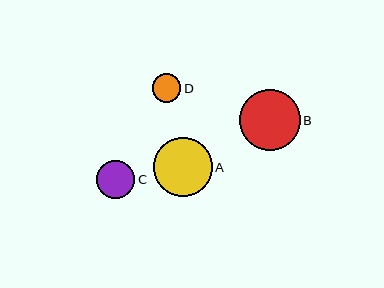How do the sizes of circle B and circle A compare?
Circle B and circle A are approximately the same size.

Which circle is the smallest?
Circle D is the smallest with a size of approximately 28 pixels.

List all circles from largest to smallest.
From largest to smallest: B, A, C, D.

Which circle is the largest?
Circle B is the largest with a size of approximately 61 pixels.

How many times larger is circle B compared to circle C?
Circle B is approximately 1.6 times the size of circle C.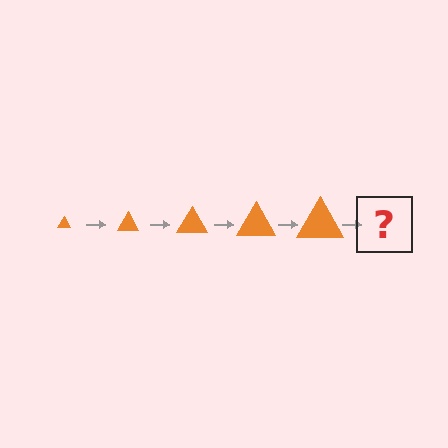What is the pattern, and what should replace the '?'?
The pattern is that the triangle gets progressively larger each step. The '?' should be an orange triangle, larger than the previous one.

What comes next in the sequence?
The next element should be an orange triangle, larger than the previous one.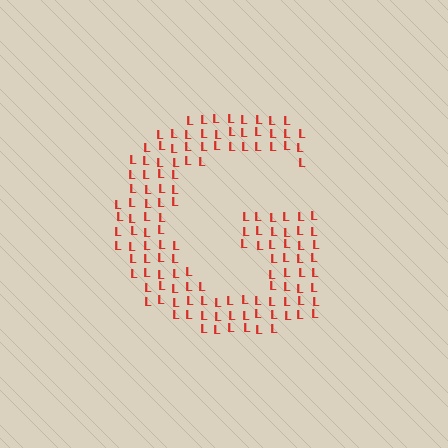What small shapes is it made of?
It is made of small letter L's.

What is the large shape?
The large shape is the letter G.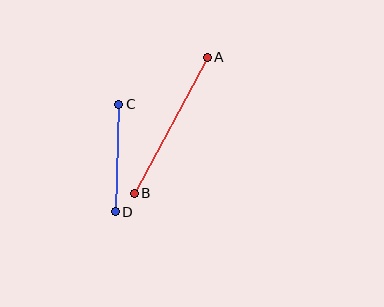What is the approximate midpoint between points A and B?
The midpoint is at approximately (171, 125) pixels.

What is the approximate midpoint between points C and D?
The midpoint is at approximately (117, 158) pixels.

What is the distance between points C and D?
The distance is approximately 108 pixels.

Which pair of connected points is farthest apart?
Points A and B are farthest apart.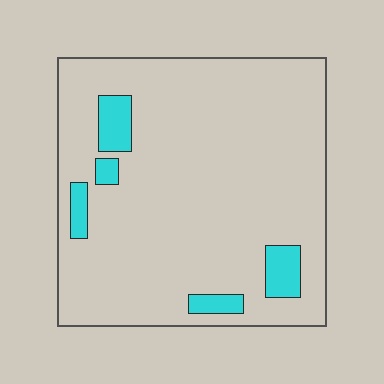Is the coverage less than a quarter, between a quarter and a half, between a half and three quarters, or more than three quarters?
Less than a quarter.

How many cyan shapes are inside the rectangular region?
5.